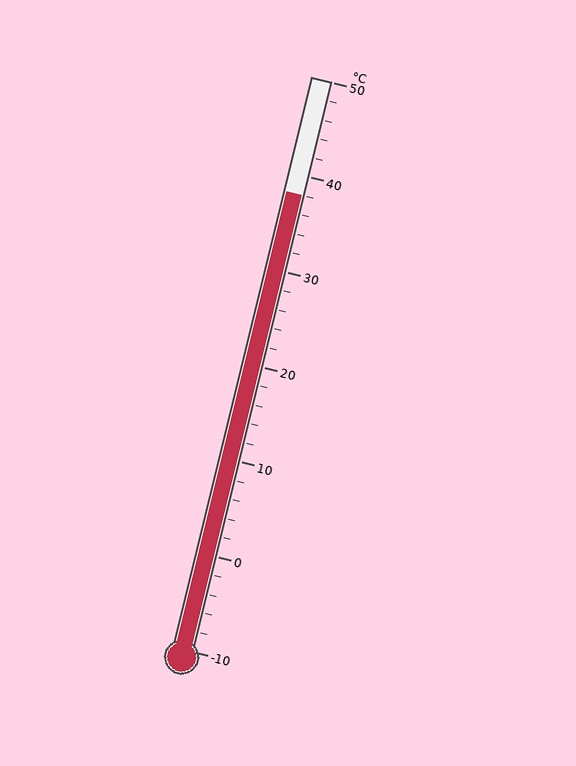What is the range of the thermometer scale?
The thermometer scale ranges from -10°C to 50°C.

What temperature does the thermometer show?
The thermometer shows approximately 38°C.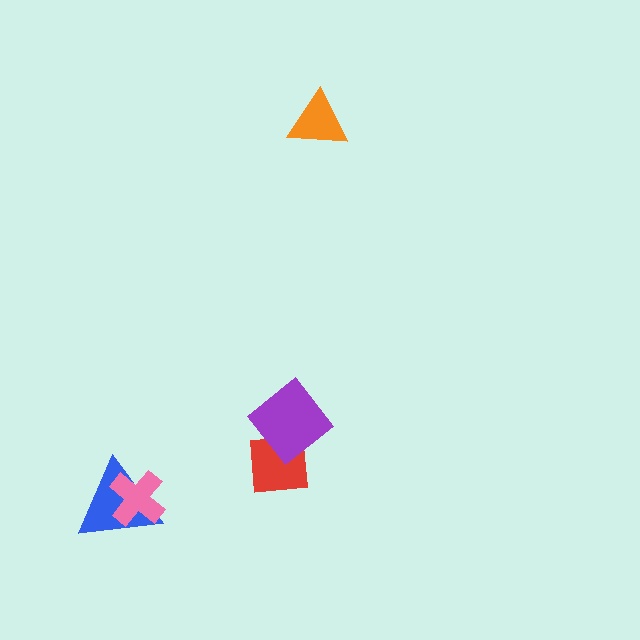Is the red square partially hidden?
Yes, it is partially covered by another shape.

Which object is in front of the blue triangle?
The pink cross is in front of the blue triangle.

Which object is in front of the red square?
The purple diamond is in front of the red square.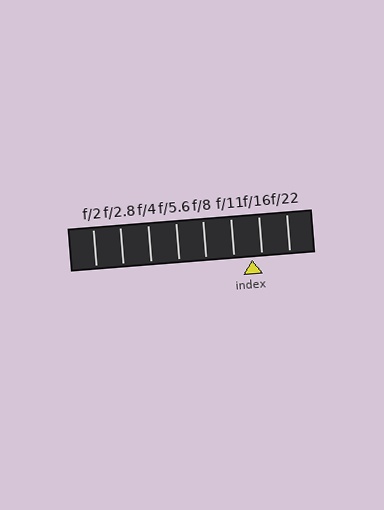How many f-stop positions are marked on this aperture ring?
There are 8 f-stop positions marked.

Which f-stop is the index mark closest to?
The index mark is closest to f/16.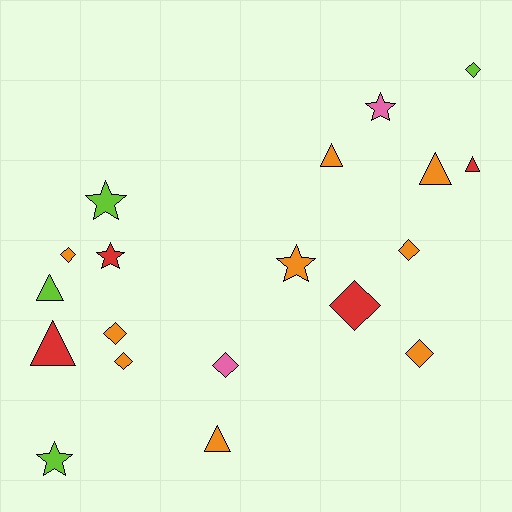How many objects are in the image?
There are 19 objects.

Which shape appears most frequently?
Diamond, with 8 objects.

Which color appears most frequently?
Orange, with 9 objects.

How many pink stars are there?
There is 1 pink star.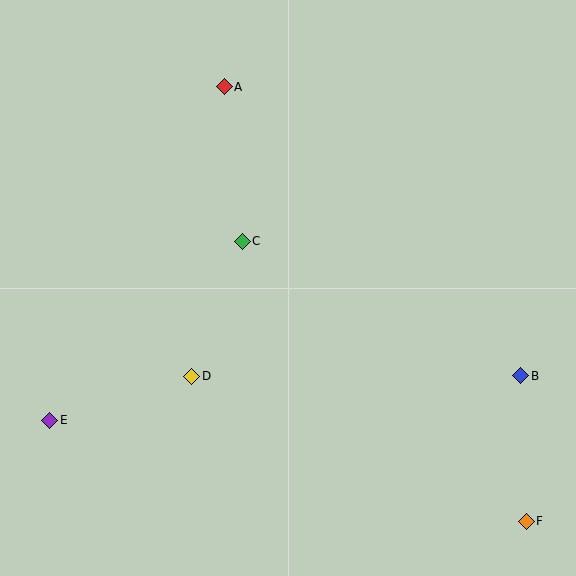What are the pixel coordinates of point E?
Point E is at (50, 420).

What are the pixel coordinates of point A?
Point A is at (224, 87).